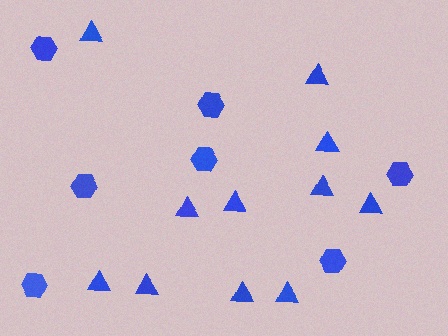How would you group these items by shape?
There are 2 groups: one group of triangles (11) and one group of hexagons (7).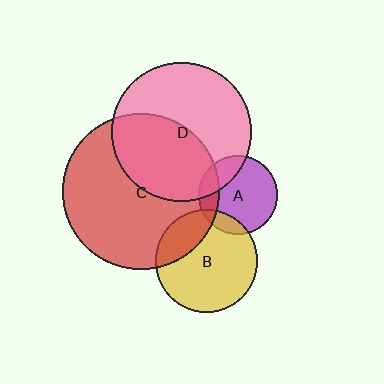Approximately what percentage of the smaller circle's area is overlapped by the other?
Approximately 25%.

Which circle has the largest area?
Circle C (red).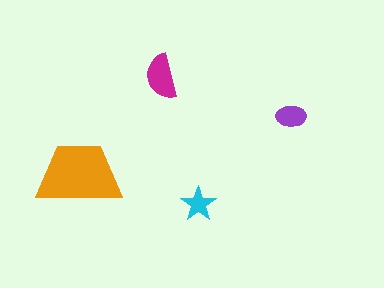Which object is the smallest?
The cyan star.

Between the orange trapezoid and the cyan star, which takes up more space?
The orange trapezoid.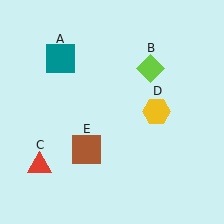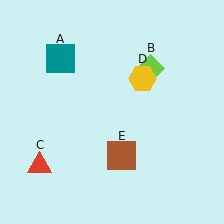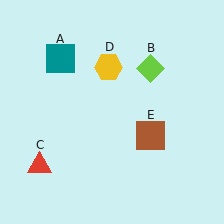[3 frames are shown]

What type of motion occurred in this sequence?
The yellow hexagon (object D), brown square (object E) rotated counterclockwise around the center of the scene.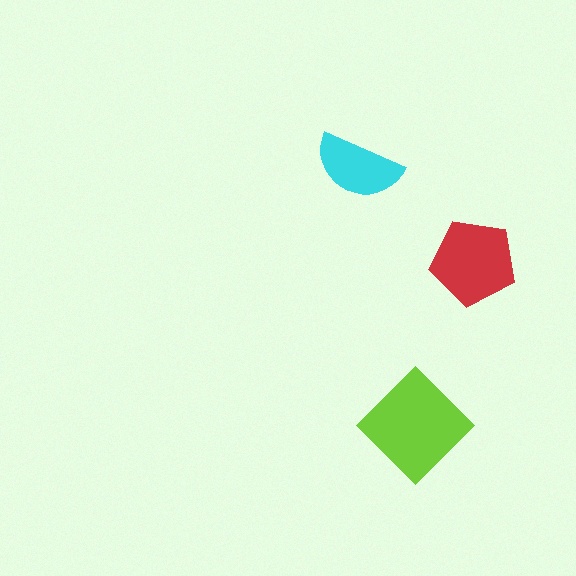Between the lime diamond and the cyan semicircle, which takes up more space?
The lime diamond.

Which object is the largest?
The lime diamond.